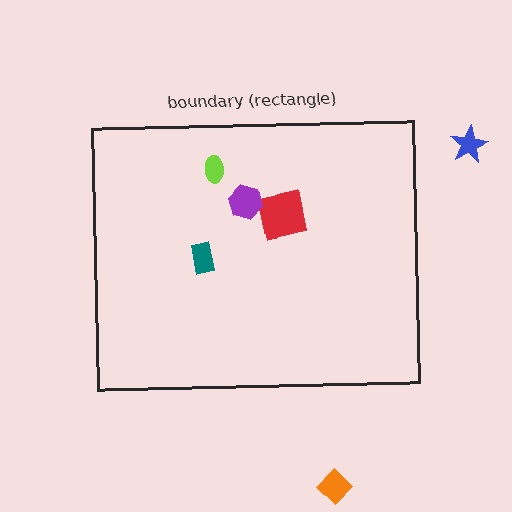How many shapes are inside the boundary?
4 inside, 2 outside.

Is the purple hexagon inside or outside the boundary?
Inside.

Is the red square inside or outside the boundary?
Inside.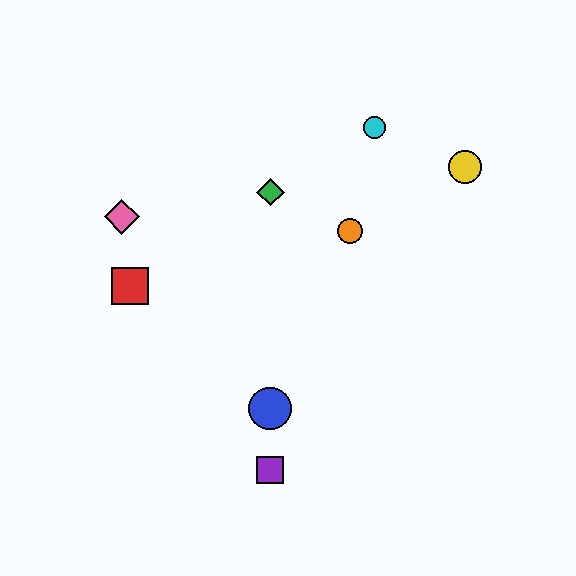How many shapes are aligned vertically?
3 shapes (the blue circle, the green diamond, the purple square) are aligned vertically.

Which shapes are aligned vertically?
The blue circle, the green diamond, the purple square are aligned vertically.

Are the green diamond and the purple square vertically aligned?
Yes, both are at x≈270.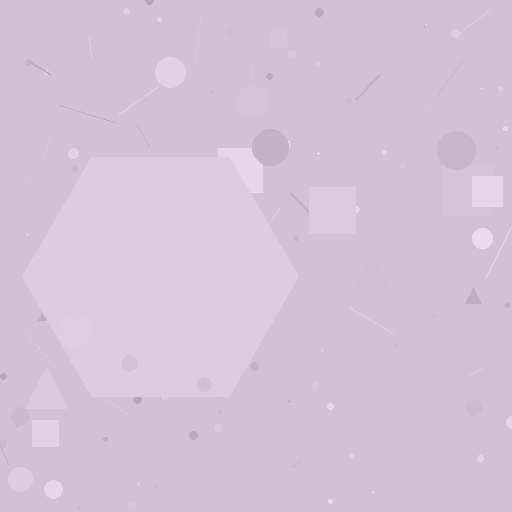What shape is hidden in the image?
A hexagon is hidden in the image.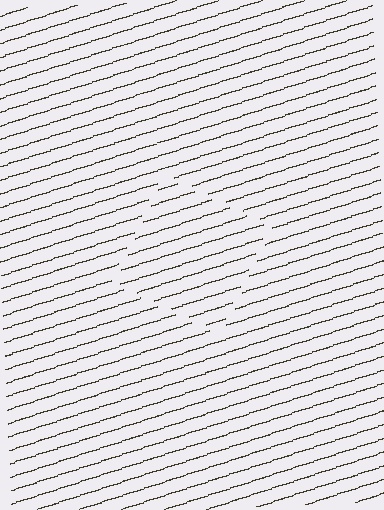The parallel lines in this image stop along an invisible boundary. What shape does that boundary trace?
An illusory square. The interior of the shape contains the same grating, shifted by half a period — the contour is defined by the phase discontinuity where line-ends from the inner and outer gratings abut.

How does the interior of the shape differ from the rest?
The interior of the shape contains the same grating, shifted by half a period — the contour is defined by the phase discontinuity where line-ends from the inner and outer gratings abut.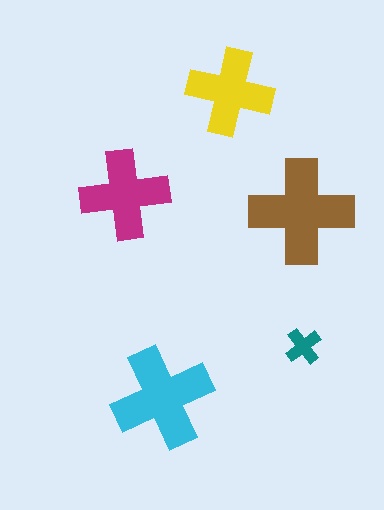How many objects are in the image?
There are 5 objects in the image.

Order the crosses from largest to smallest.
the brown one, the cyan one, the magenta one, the yellow one, the teal one.